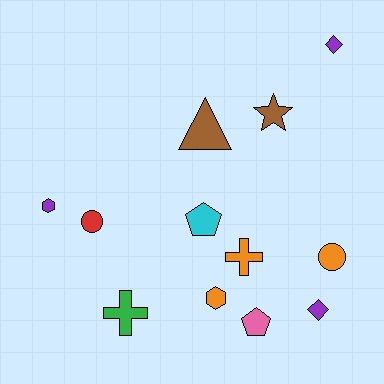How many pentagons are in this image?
There are 2 pentagons.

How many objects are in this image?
There are 12 objects.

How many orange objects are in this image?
There are 3 orange objects.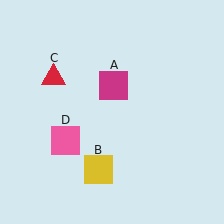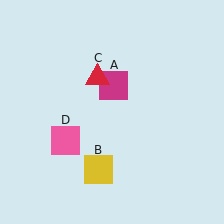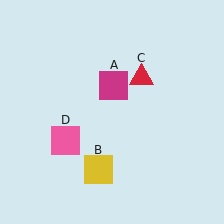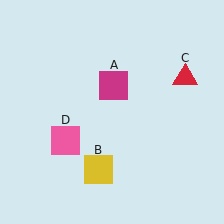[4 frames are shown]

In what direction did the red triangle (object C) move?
The red triangle (object C) moved right.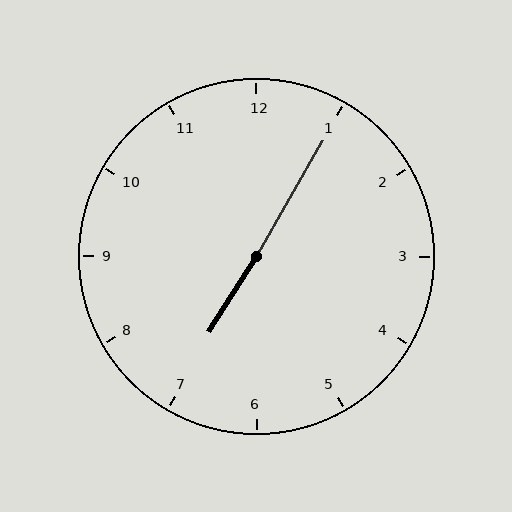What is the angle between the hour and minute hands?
Approximately 178 degrees.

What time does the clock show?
7:05.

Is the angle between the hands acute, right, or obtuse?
It is obtuse.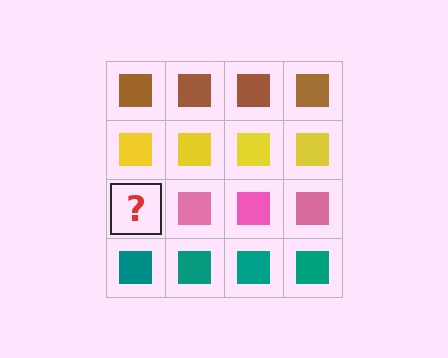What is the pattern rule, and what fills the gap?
The rule is that each row has a consistent color. The gap should be filled with a pink square.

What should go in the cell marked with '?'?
The missing cell should contain a pink square.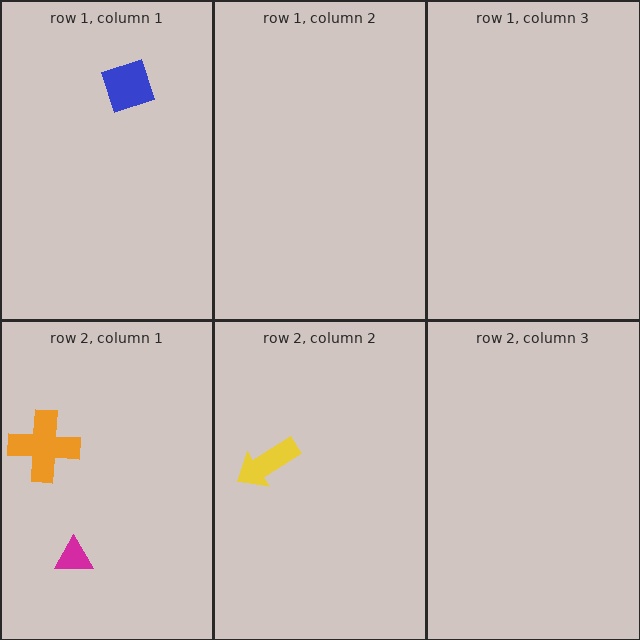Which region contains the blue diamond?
The row 1, column 1 region.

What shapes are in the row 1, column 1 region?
The blue diamond.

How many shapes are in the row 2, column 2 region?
1.